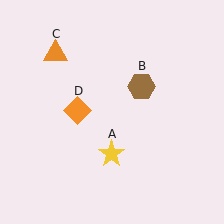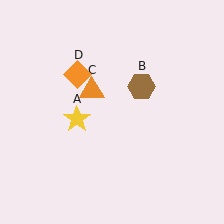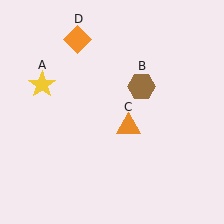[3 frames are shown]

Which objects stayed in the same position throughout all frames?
Brown hexagon (object B) remained stationary.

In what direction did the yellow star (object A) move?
The yellow star (object A) moved up and to the left.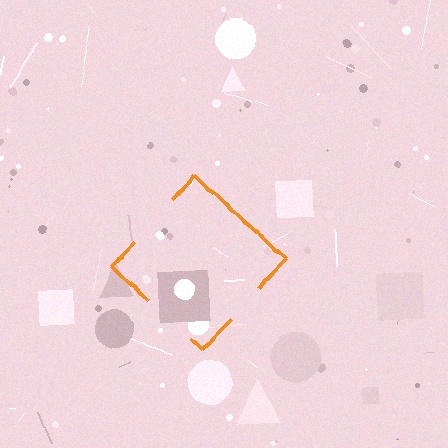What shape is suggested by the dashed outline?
The dashed outline suggests a diamond.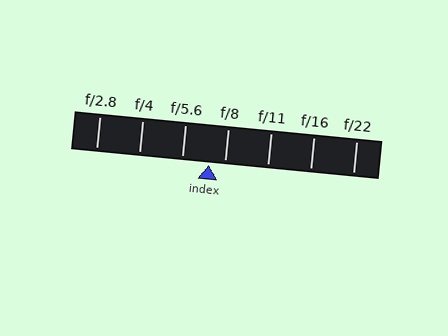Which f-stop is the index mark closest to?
The index mark is closest to f/8.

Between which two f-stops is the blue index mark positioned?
The index mark is between f/5.6 and f/8.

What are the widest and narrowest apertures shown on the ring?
The widest aperture shown is f/2.8 and the narrowest is f/22.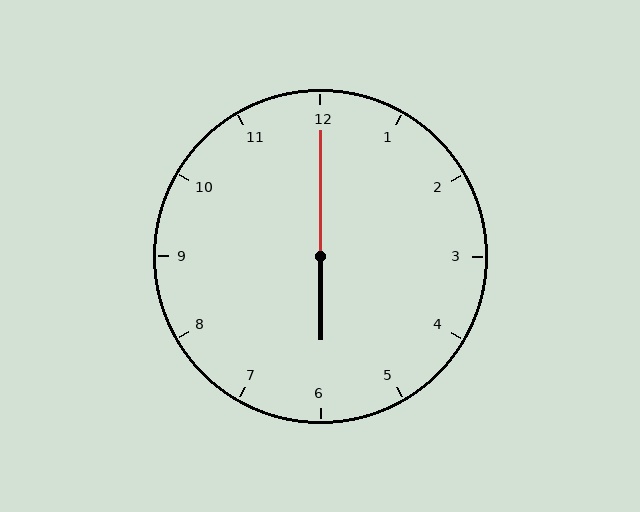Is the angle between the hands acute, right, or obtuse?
It is obtuse.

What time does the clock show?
6:00.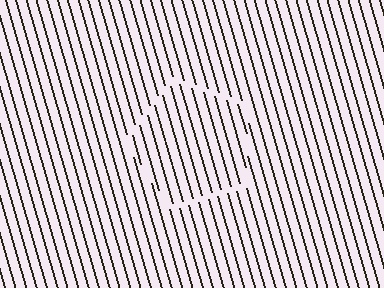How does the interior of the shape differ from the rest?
The interior of the shape contains the same grating, shifted by half a period — the contour is defined by the phase discontinuity where line-ends from the inner and outer gratings abut.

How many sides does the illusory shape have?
5 sides — the line-ends trace a pentagon.